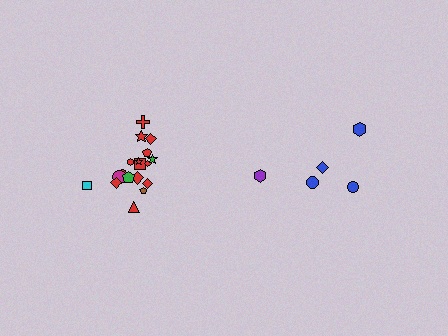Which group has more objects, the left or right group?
The left group.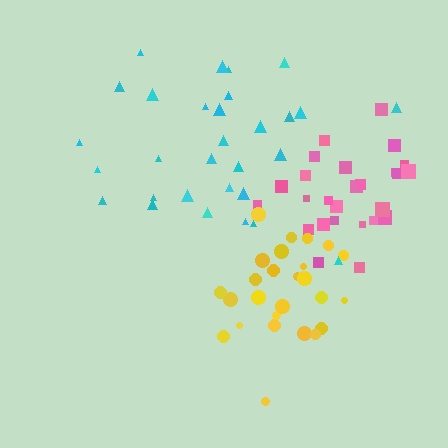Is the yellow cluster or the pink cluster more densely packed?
Yellow.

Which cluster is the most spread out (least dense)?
Cyan.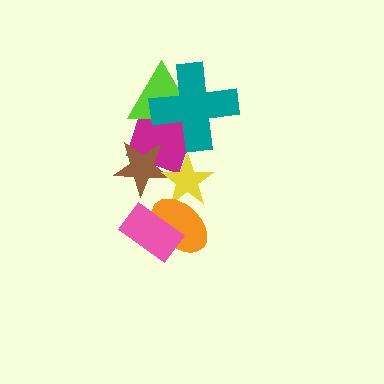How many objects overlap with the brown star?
2 objects overlap with the brown star.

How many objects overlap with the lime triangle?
2 objects overlap with the lime triangle.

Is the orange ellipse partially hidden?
Yes, it is partially covered by another shape.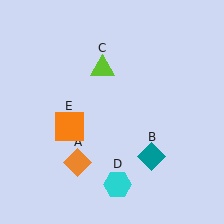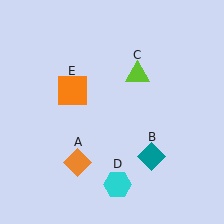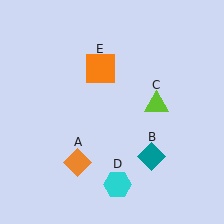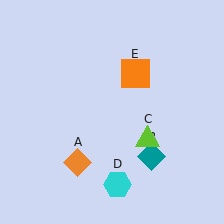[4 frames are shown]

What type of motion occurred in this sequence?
The lime triangle (object C), orange square (object E) rotated clockwise around the center of the scene.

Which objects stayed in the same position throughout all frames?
Orange diamond (object A) and teal diamond (object B) and cyan hexagon (object D) remained stationary.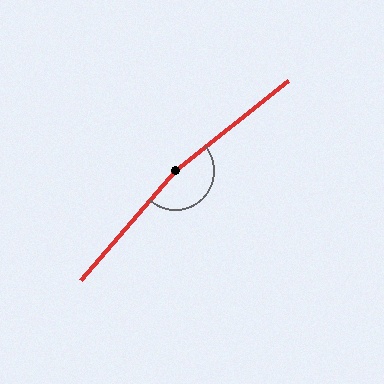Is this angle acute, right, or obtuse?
It is obtuse.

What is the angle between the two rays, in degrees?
Approximately 170 degrees.